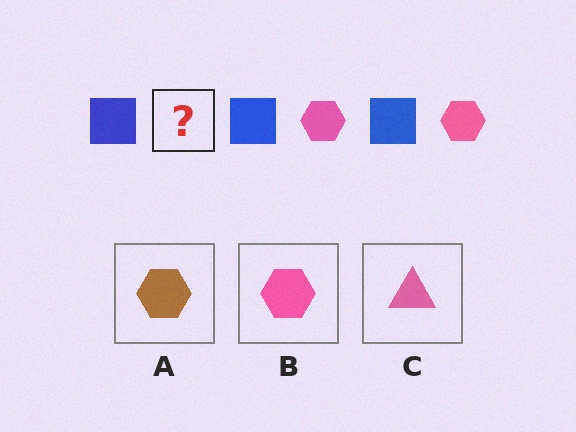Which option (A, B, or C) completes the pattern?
B.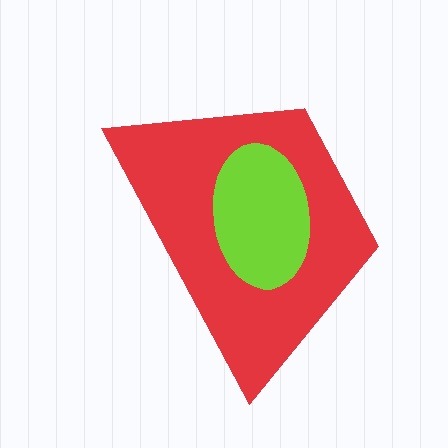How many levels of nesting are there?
2.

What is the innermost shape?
The lime ellipse.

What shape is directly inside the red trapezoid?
The lime ellipse.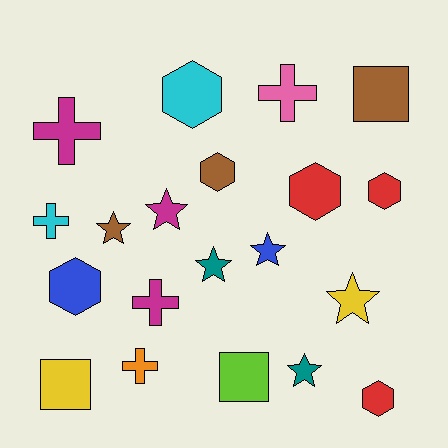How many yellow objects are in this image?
There are 2 yellow objects.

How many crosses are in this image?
There are 5 crosses.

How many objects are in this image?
There are 20 objects.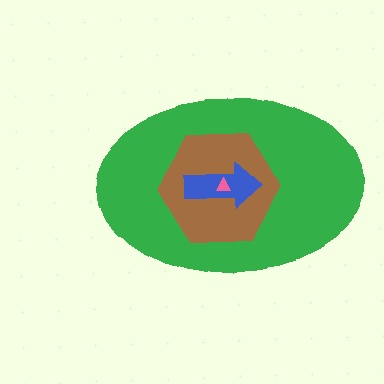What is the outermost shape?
The green ellipse.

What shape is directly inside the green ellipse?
The brown hexagon.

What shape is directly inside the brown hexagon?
The blue arrow.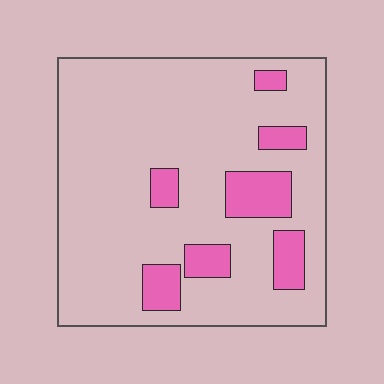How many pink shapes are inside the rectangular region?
7.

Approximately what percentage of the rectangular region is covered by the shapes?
Approximately 15%.